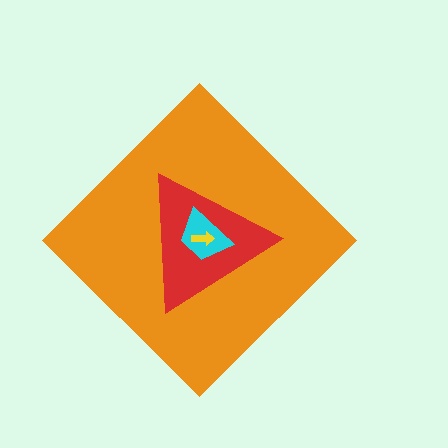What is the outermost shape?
The orange diamond.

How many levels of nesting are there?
4.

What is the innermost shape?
The yellow arrow.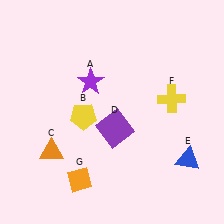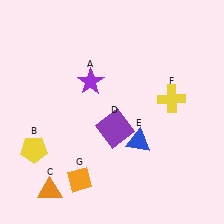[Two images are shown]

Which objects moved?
The objects that moved are: the yellow pentagon (B), the orange triangle (C), the blue triangle (E).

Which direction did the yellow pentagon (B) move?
The yellow pentagon (B) moved left.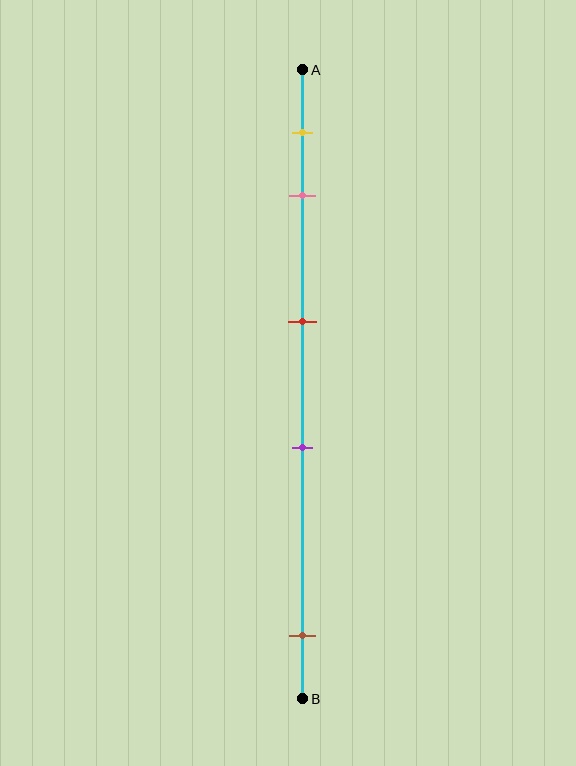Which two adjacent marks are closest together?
The yellow and pink marks are the closest adjacent pair.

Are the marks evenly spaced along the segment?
No, the marks are not evenly spaced.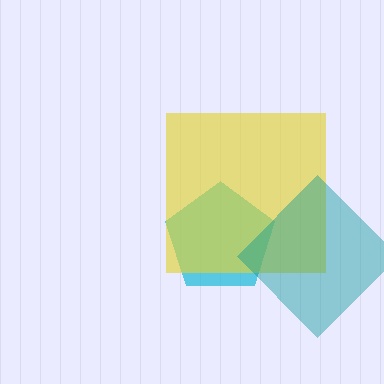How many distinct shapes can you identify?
There are 3 distinct shapes: a cyan pentagon, a yellow square, a teal diamond.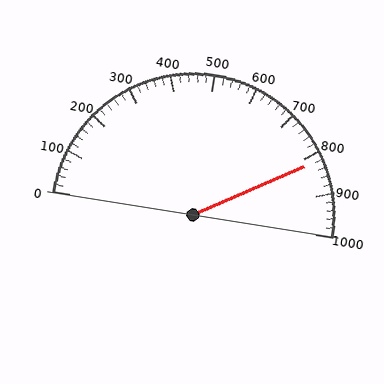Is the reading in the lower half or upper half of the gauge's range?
The reading is in the upper half of the range (0 to 1000).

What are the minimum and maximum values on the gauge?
The gauge ranges from 0 to 1000.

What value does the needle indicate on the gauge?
The needle indicates approximately 820.